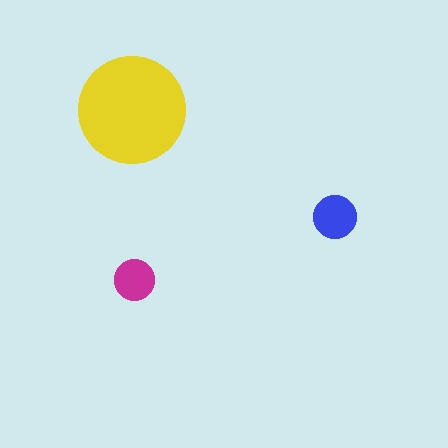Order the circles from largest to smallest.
the yellow one, the blue one, the magenta one.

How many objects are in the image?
There are 3 objects in the image.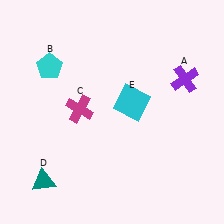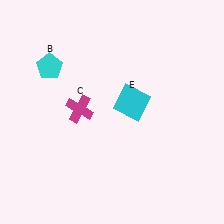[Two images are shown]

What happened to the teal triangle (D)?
The teal triangle (D) was removed in Image 2. It was in the bottom-left area of Image 1.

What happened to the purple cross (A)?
The purple cross (A) was removed in Image 2. It was in the top-right area of Image 1.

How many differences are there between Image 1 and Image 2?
There are 2 differences between the two images.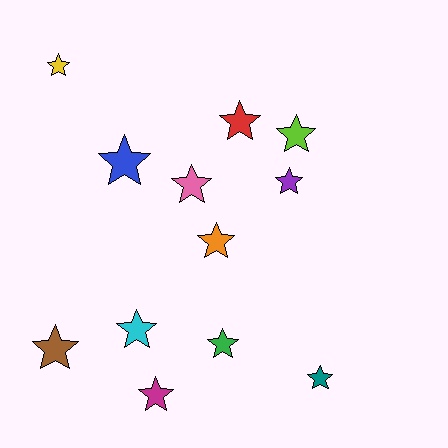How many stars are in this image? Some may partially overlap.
There are 12 stars.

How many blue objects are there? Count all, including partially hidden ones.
There is 1 blue object.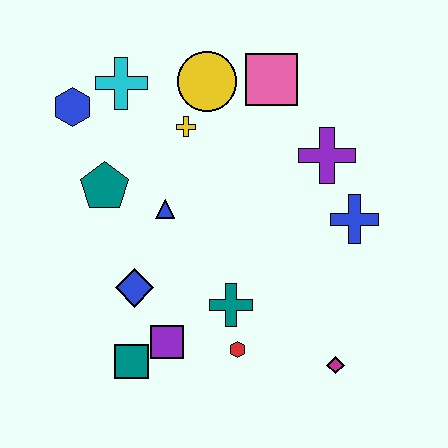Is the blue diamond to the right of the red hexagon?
No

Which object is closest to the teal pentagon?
The blue triangle is closest to the teal pentagon.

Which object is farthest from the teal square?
The pink square is farthest from the teal square.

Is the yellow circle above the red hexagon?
Yes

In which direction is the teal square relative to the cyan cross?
The teal square is below the cyan cross.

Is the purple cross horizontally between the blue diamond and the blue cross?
Yes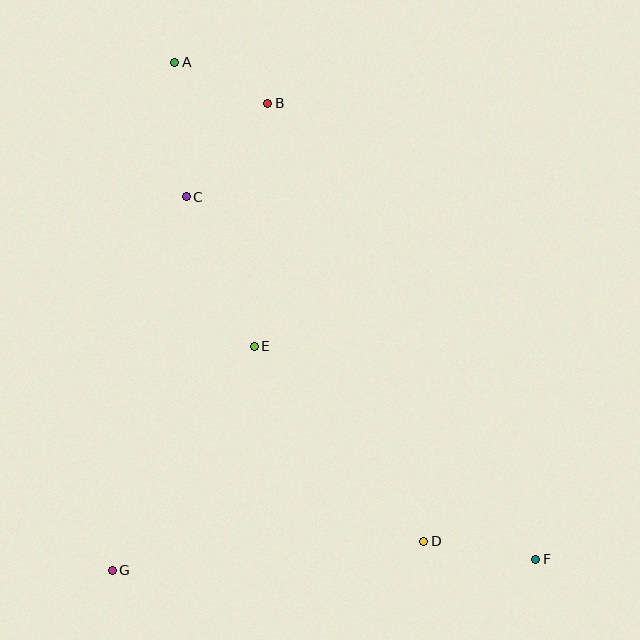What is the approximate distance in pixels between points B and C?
The distance between B and C is approximately 124 pixels.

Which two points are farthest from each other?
Points A and F are farthest from each other.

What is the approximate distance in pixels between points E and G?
The distance between E and G is approximately 265 pixels.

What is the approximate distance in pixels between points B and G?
The distance between B and G is approximately 492 pixels.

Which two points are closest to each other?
Points A and B are closest to each other.